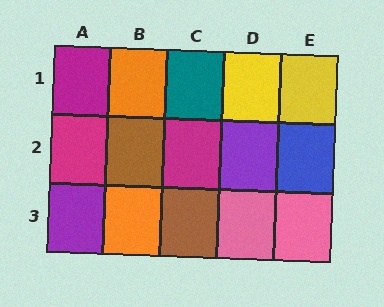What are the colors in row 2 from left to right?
Magenta, brown, magenta, purple, blue.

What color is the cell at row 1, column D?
Yellow.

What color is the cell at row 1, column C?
Teal.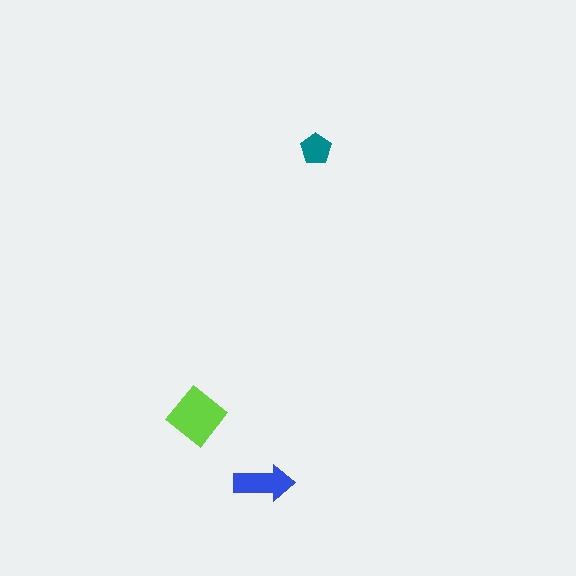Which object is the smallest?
The teal pentagon.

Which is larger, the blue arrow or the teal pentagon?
The blue arrow.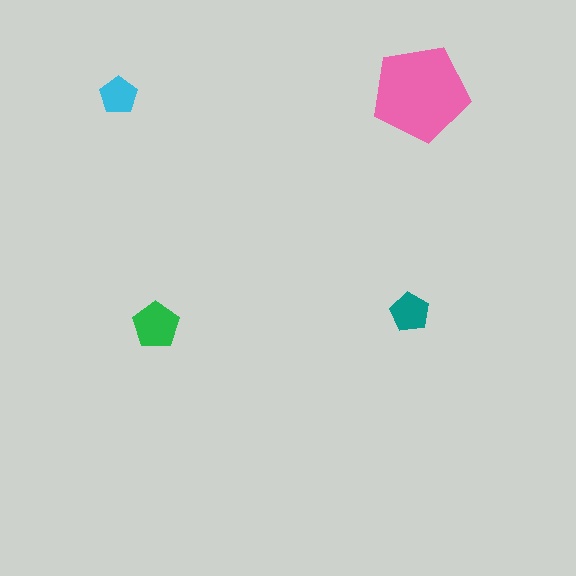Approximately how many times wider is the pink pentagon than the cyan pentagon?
About 2.5 times wider.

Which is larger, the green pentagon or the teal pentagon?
The green one.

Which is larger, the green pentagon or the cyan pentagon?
The green one.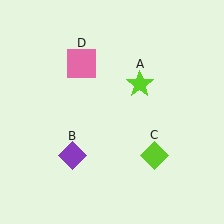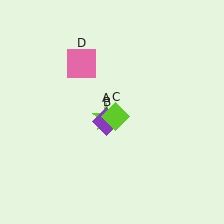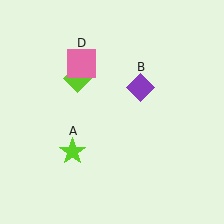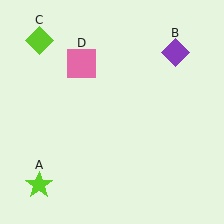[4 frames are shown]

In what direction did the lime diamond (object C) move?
The lime diamond (object C) moved up and to the left.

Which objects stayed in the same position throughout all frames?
Pink square (object D) remained stationary.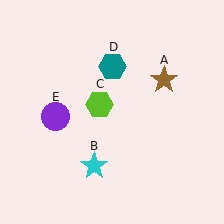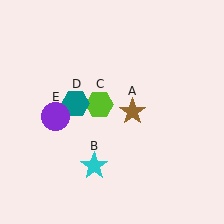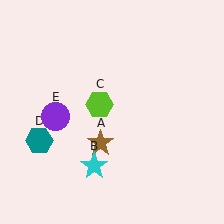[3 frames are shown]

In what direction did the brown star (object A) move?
The brown star (object A) moved down and to the left.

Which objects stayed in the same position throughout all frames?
Cyan star (object B) and lime hexagon (object C) and purple circle (object E) remained stationary.